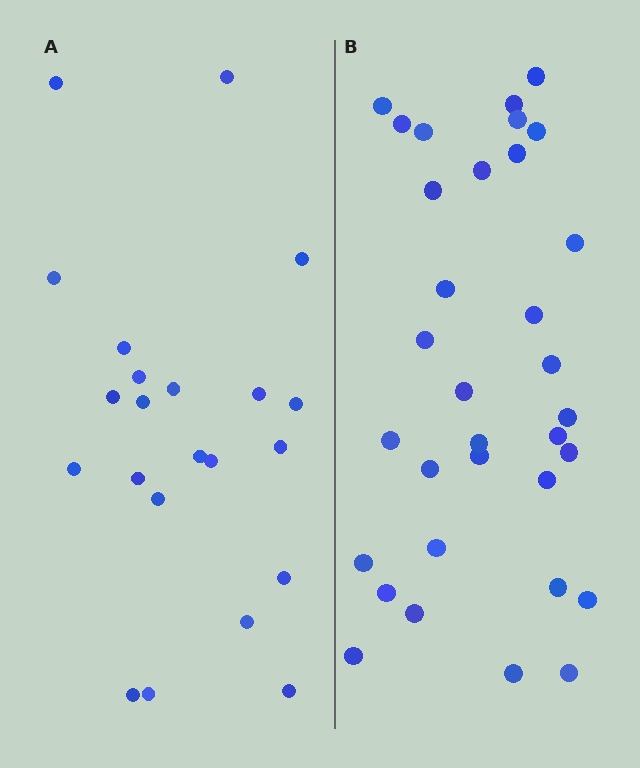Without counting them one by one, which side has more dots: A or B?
Region B (the right region) has more dots.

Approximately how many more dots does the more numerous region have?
Region B has roughly 12 or so more dots than region A.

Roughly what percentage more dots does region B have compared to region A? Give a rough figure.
About 50% more.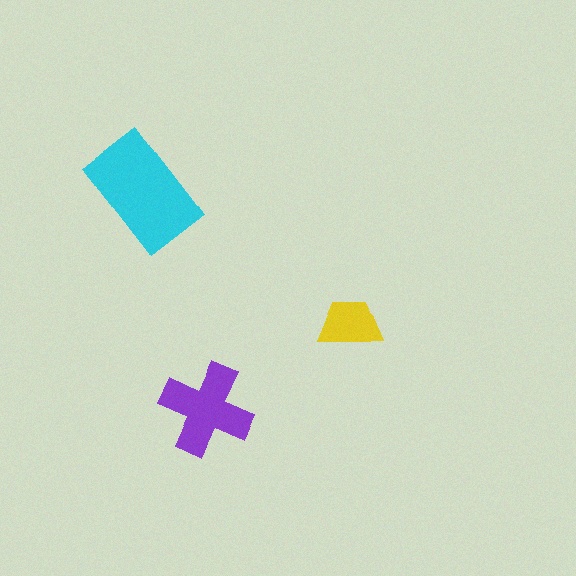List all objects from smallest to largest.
The yellow trapezoid, the purple cross, the cyan rectangle.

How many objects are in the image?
There are 3 objects in the image.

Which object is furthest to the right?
The yellow trapezoid is rightmost.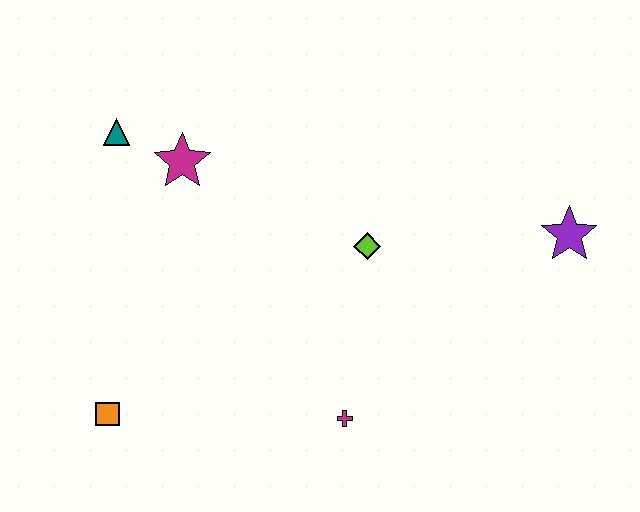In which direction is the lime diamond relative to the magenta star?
The lime diamond is to the right of the magenta star.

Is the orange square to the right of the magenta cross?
No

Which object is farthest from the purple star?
The orange square is farthest from the purple star.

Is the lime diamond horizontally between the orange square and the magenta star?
No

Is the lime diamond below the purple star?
Yes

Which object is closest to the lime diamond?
The magenta cross is closest to the lime diamond.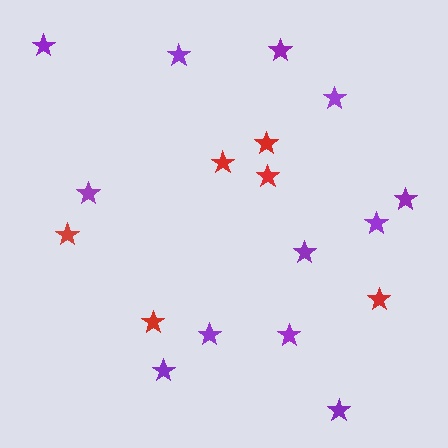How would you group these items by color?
There are 2 groups: one group of red stars (6) and one group of purple stars (12).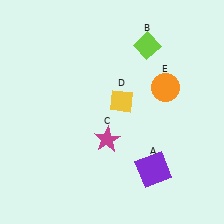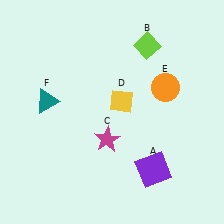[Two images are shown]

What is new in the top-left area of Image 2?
A teal triangle (F) was added in the top-left area of Image 2.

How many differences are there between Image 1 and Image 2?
There is 1 difference between the two images.